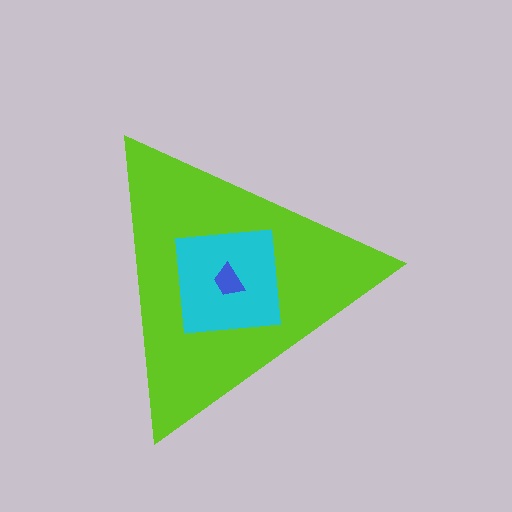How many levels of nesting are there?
3.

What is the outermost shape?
The lime triangle.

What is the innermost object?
The blue trapezoid.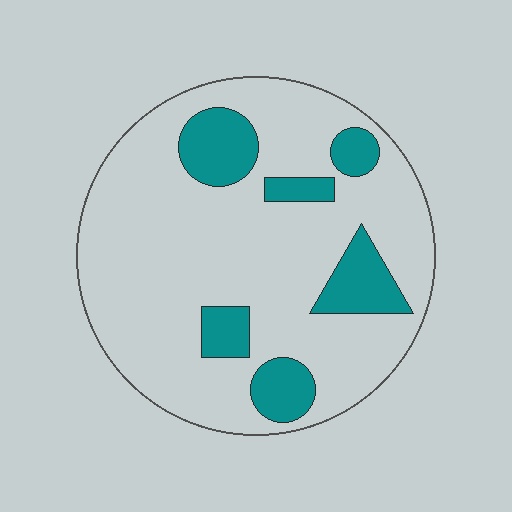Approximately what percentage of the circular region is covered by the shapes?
Approximately 20%.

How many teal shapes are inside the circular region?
6.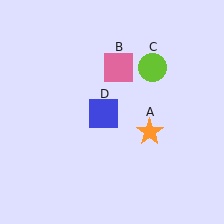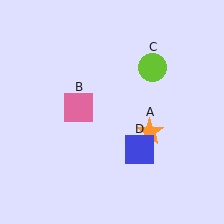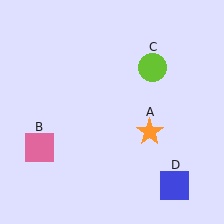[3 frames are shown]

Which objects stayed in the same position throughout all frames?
Orange star (object A) and lime circle (object C) remained stationary.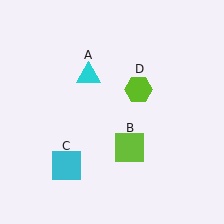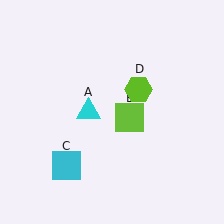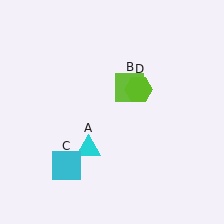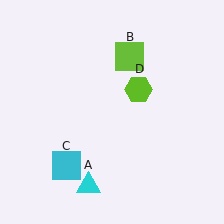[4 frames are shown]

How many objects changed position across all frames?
2 objects changed position: cyan triangle (object A), lime square (object B).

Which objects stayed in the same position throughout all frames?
Cyan square (object C) and lime hexagon (object D) remained stationary.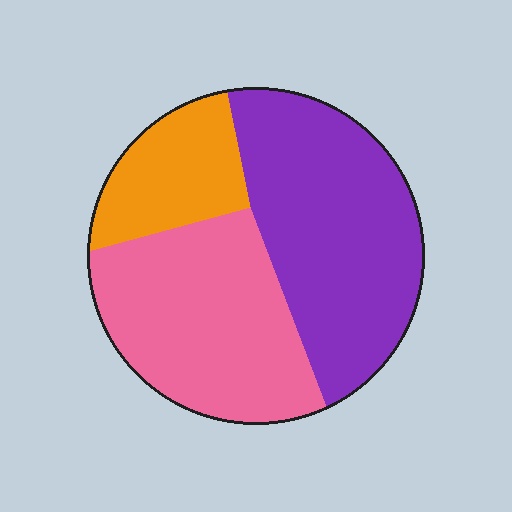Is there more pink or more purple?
Purple.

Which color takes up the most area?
Purple, at roughly 45%.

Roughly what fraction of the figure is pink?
Pink covers around 40% of the figure.